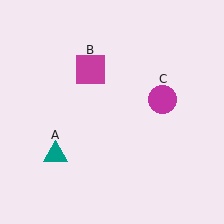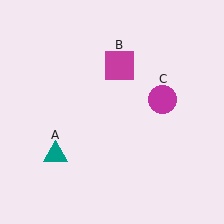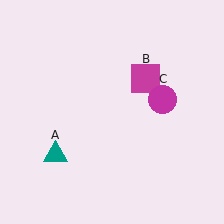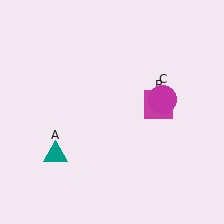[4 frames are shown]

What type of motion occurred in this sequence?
The magenta square (object B) rotated clockwise around the center of the scene.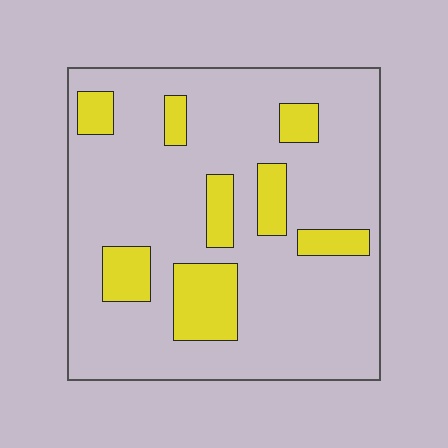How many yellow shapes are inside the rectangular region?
8.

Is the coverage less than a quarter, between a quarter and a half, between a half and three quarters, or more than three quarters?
Less than a quarter.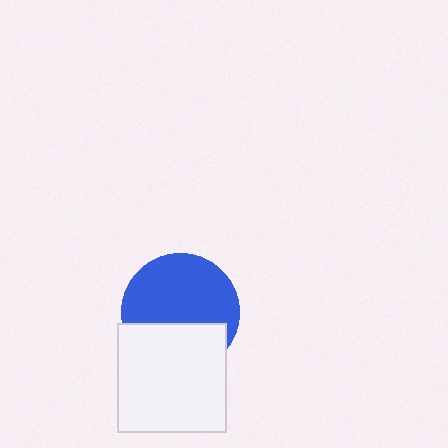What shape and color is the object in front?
The object in front is a white square.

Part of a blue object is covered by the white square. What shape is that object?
It is a circle.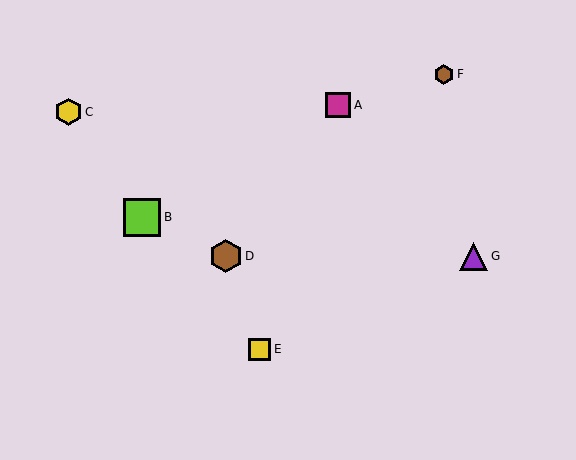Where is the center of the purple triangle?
The center of the purple triangle is at (474, 256).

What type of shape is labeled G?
Shape G is a purple triangle.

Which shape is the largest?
The lime square (labeled B) is the largest.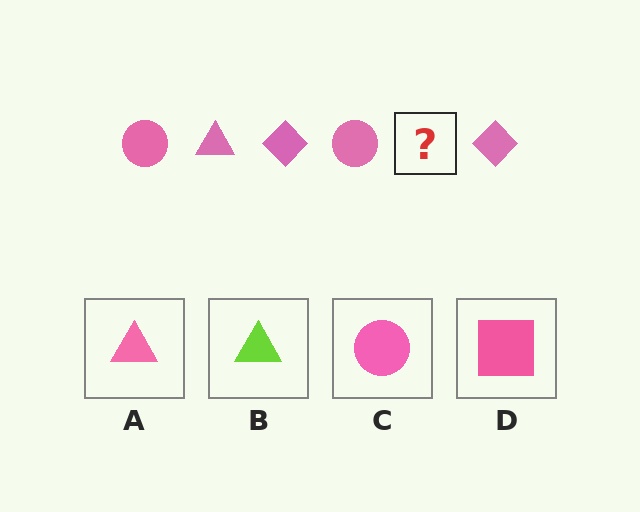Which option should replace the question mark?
Option A.